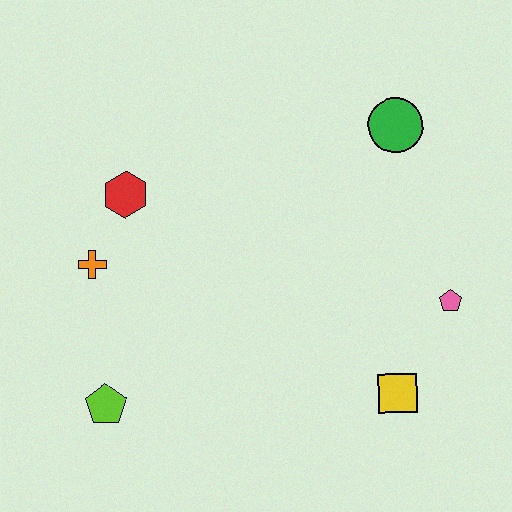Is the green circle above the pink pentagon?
Yes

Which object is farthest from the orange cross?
The pink pentagon is farthest from the orange cross.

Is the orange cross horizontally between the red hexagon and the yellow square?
No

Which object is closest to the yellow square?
The pink pentagon is closest to the yellow square.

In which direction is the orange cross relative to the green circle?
The orange cross is to the left of the green circle.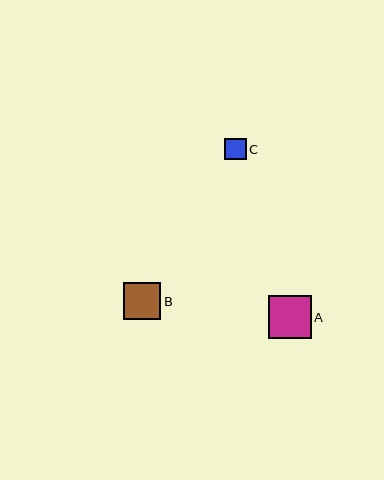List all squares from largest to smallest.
From largest to smallest: A, B, C.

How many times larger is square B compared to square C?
Square B is approximately 1.7 times the size of square C.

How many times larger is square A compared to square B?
Square A is approximately 1.2 times the size of square B.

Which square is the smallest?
Square C is the smallest with a size of approximately 21 pixels.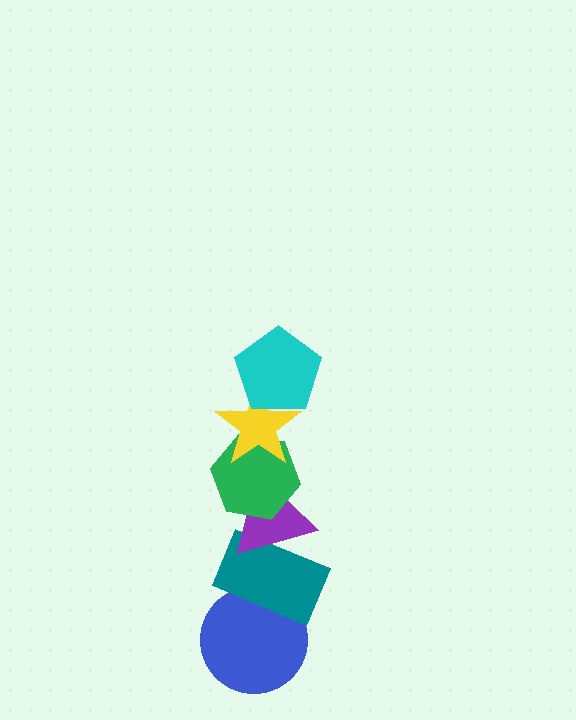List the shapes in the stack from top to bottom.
From top to bottom: the cyan pentagon, the yellow star, the green hexagon, the purple triangle, the teal rectangle, the blue circle.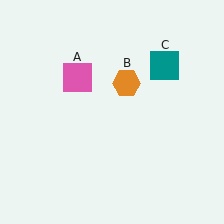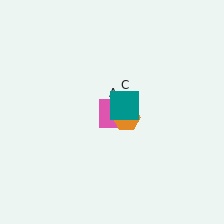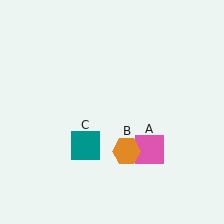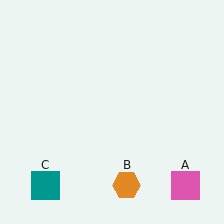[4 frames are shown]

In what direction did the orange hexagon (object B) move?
The orange hexagon (object B) moved down.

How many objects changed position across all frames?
3 objects changed position: pink square (object A), orange hexagon (object B), teal square (object C).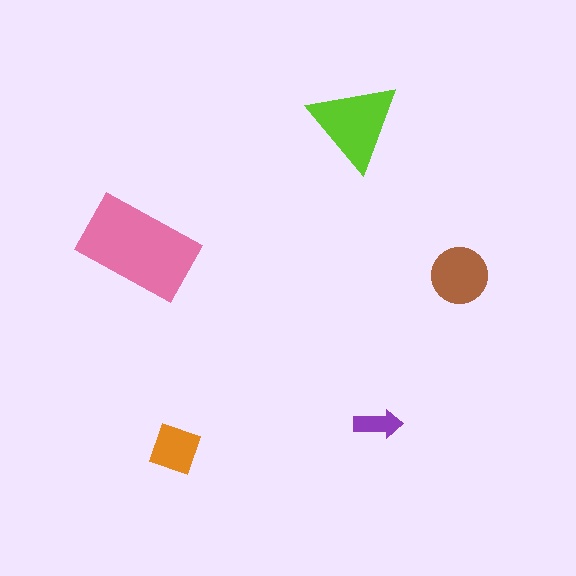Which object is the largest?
The pink rectangle.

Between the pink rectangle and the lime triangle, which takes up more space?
The pink rectangle.